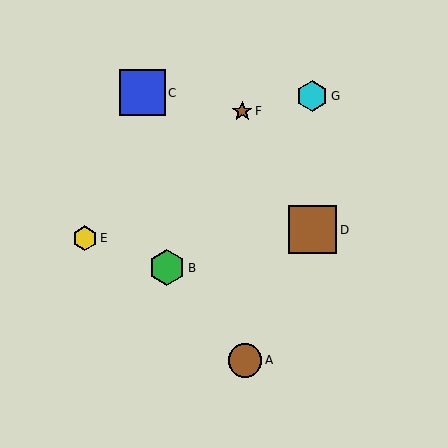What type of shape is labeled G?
Shape G is a cyan hexagon.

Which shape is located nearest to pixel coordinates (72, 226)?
The yellow hexagon (labeled E) at (85, 238) is nearest to that location.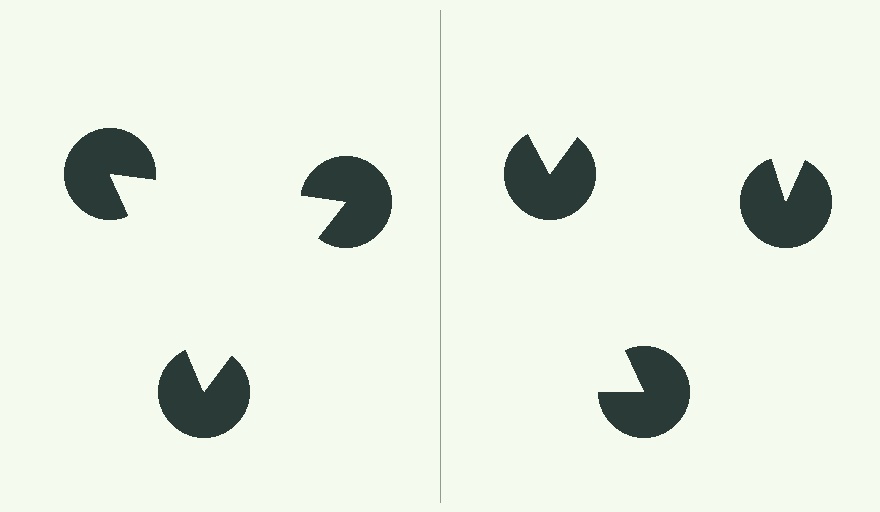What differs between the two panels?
The pac-man discs are positioned identically on both sides; only the wedge orientations differ. On the left they align to a triangle; on the right they are misaligned.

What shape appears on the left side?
An illusory triangle.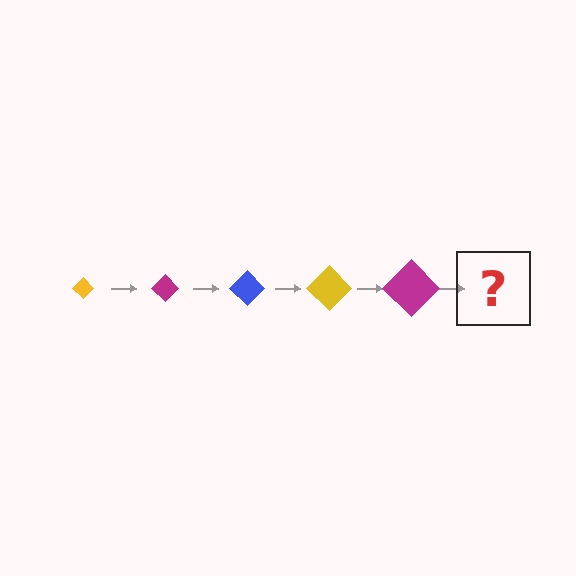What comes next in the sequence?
The next element should be a blue diamond, larger than the previous one.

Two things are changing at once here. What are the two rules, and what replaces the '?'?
The two rules are that the diamond grows larger each step and the color cycles through yellow, magenta, and blue. The '?' should be a blue diamond, larger than the previous one.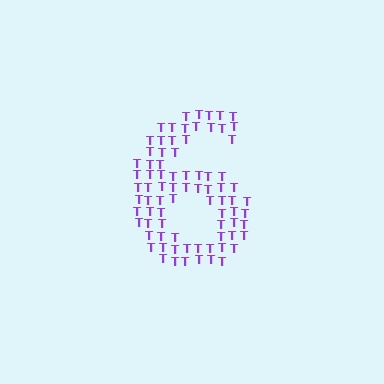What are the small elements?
The small elements are letter T's.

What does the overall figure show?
The overall figure shows the digit 6.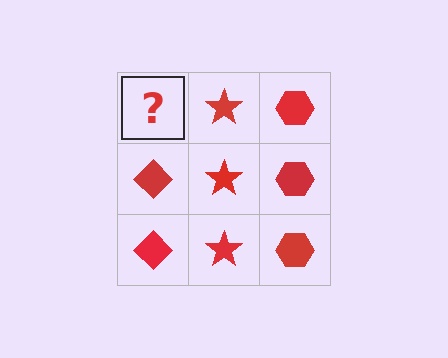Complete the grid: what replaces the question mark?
The question mark should be replaced with a red diamond.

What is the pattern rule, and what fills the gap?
The rule is that each column has a consistent shape. The gap should be filled with a red diamond.